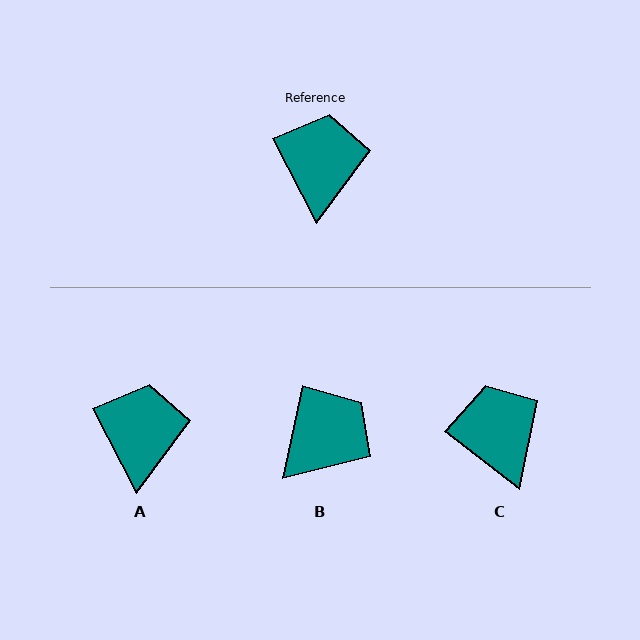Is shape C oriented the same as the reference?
No, it is off by about 25 degrees.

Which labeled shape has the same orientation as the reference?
A.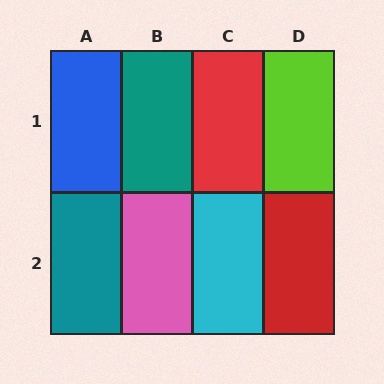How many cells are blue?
1 cell is blue.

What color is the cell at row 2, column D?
Red.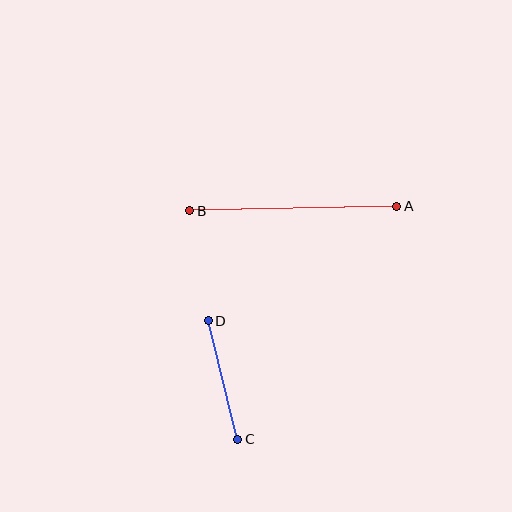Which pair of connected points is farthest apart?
Points A and B are farthest apart.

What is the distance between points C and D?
The distance is approximately 122 pixels.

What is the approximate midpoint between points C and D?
The midpoint is at approximately (223, 380) pixels.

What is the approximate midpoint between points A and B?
The midpoint is at approximately (293, 209) pixels.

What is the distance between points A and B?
The distance is approximately 207 pixels.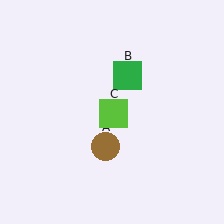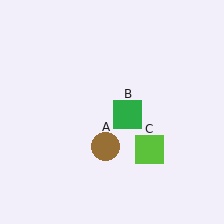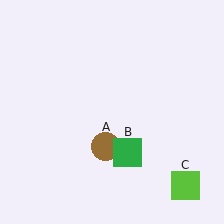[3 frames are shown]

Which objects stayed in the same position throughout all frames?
Brown circle (object A) remained stationary.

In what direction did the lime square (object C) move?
The lime square (object C) moved down and to the right.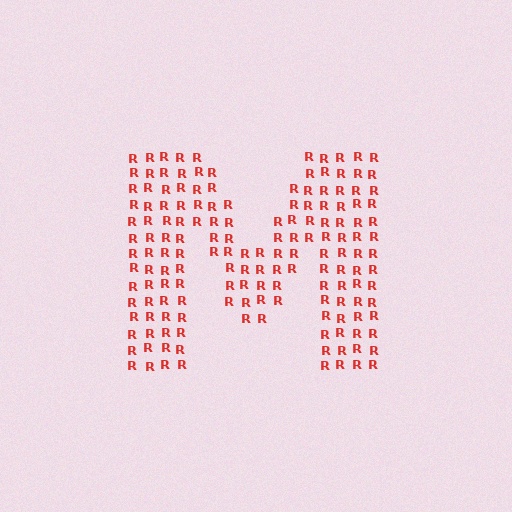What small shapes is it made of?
It is made of small letter R's.